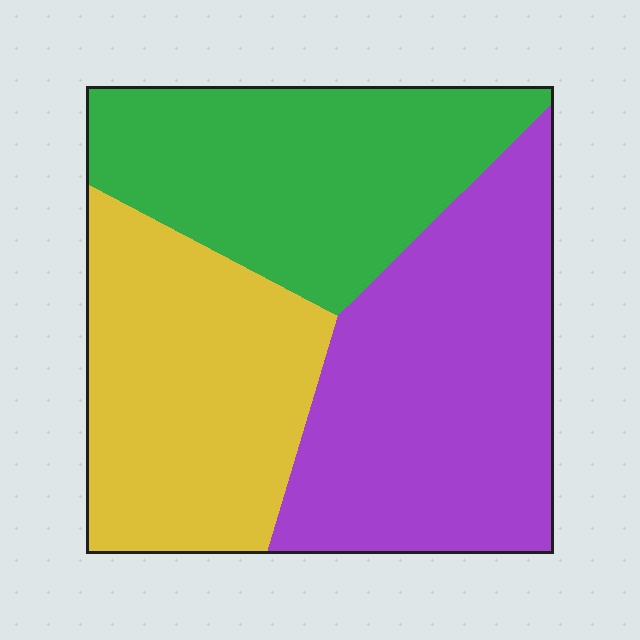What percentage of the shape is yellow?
Yellow takes up about one third (1/3) of the shape.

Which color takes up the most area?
Purple, at roughly 40%.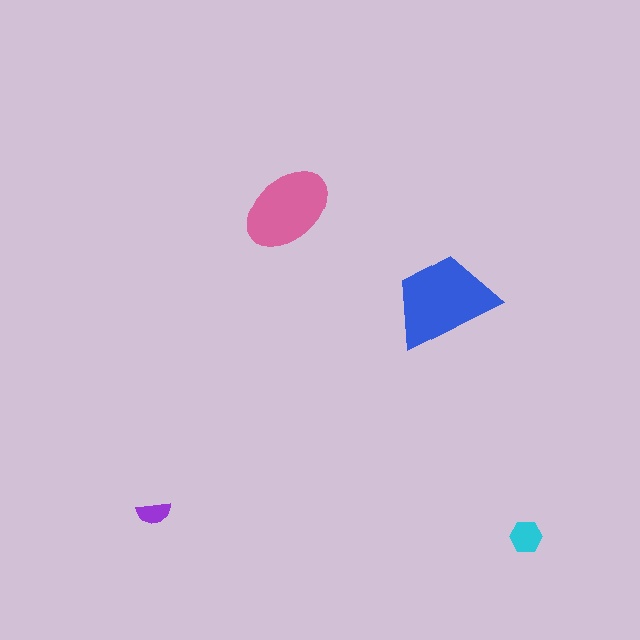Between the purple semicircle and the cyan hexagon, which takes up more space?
The cyan hexagon.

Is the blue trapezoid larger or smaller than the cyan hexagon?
Larger.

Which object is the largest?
The blue trapezoid.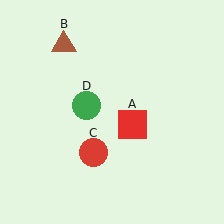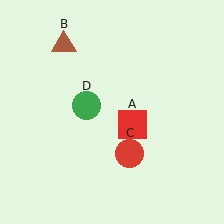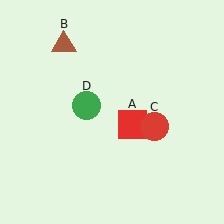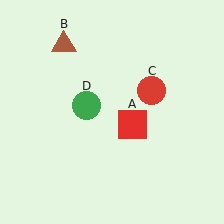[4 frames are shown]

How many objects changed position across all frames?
1 object changed position: red circle (object C).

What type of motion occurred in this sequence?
The red circle (object C) rotated counterclockwise around the center of the scene.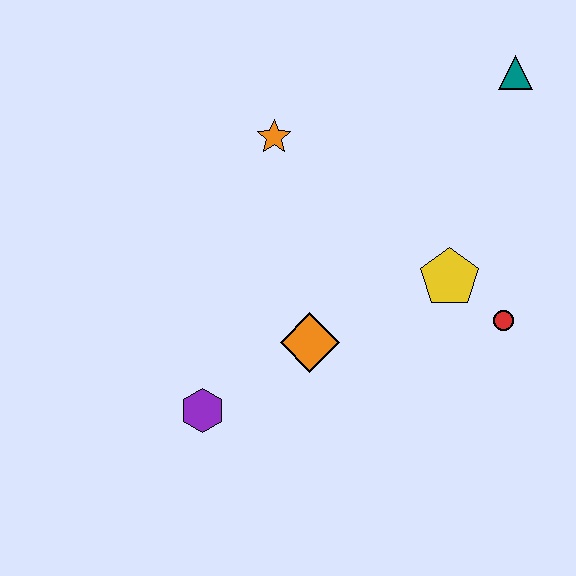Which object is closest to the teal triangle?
The yellow pentagon is closest to the teal triangle.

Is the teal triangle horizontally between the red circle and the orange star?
No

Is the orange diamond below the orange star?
Yes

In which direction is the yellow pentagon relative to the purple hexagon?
The yellow pentagon is to the right of the purple hexagon.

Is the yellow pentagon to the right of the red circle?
No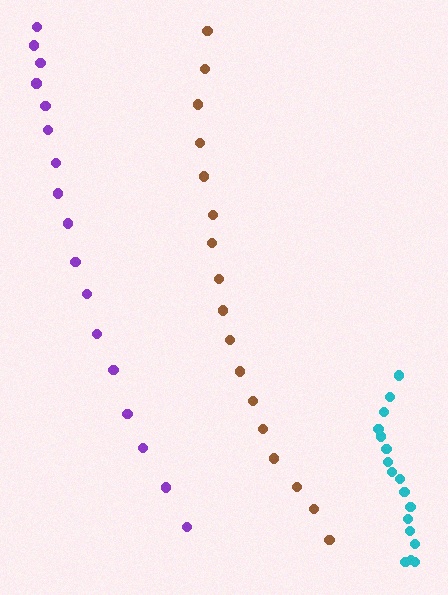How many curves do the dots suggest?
There are 3 distinct paths.